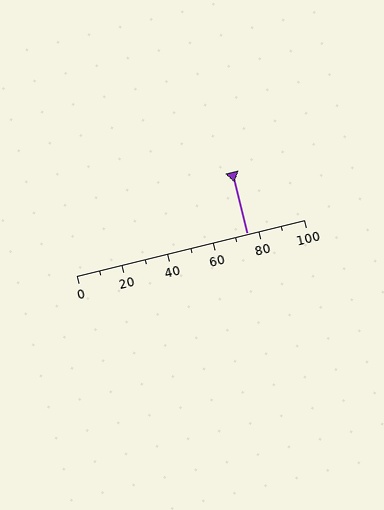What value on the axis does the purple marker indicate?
The marker indicates approximately 75.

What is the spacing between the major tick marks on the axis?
The major ticks are spaced 20 apart.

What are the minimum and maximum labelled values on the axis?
The axis runs from 0 to 100.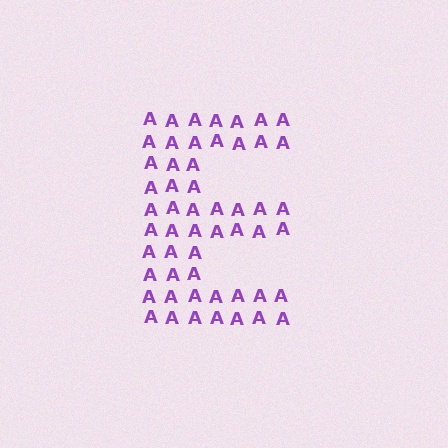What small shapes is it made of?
It is made of small letter A's.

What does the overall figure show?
The overall figure shows the letter E.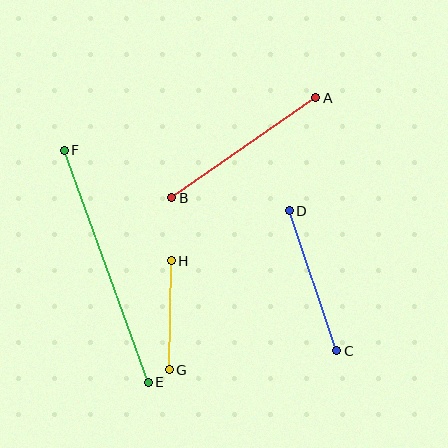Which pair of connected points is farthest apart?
Points E and F are farthest apart.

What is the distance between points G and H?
The distance is approximately 109 pixels.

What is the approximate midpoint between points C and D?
The midpoint is at approximately (313, 281) pixels.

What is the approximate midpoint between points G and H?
The midpoint is at approximately (170, 315) pixels.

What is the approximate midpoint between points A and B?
The midpoint is at approximately (244, 148) pixels.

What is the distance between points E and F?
The distance is approximately 247 pixels.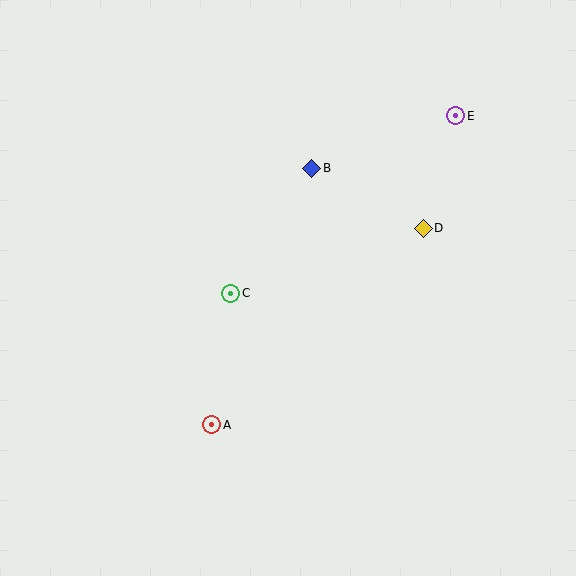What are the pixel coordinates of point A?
Point A is at (212, 425).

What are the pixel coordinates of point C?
Point C is at (231, 293).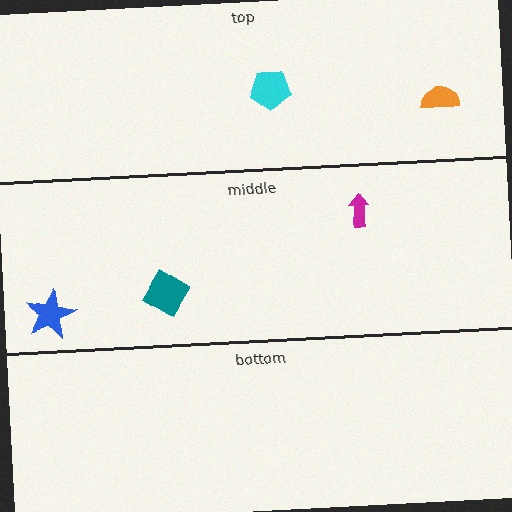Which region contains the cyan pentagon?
The top region.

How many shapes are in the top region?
2.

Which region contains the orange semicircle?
The top region.